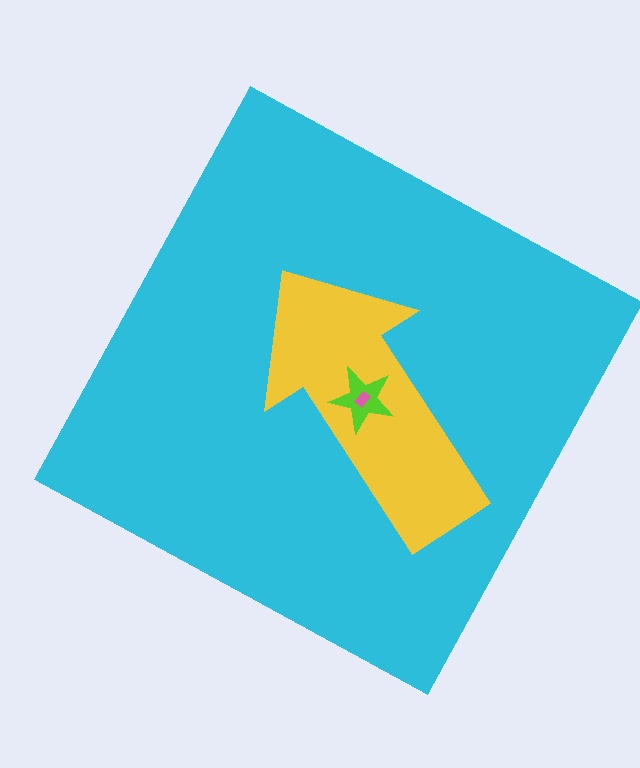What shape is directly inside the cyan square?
The yellow arrow.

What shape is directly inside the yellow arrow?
The lime star.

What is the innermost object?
The pink rectangle.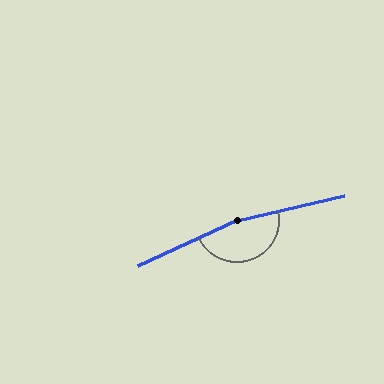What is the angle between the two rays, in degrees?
Approximately 168 degrees.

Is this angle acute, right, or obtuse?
It is obtuse.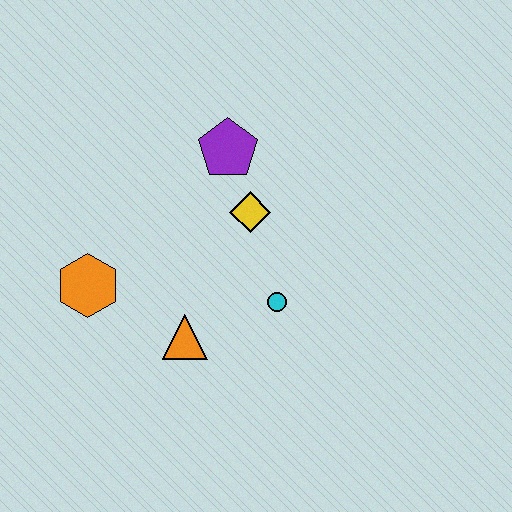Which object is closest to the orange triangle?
The cyan circle is closest to the orange triangle.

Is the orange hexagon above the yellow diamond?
No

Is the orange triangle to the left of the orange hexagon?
No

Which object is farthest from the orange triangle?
The purple pentagon is farthest from the orange triangle.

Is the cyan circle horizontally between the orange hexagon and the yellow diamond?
No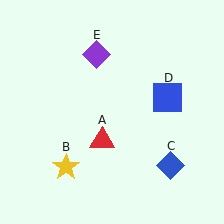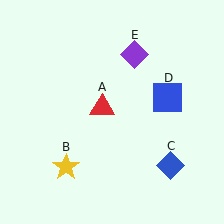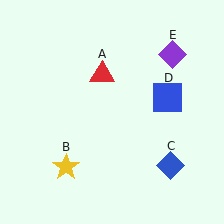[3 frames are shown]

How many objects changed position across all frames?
2 objects changed position: red triangle (object A), purple diamond (object E).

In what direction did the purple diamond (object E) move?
The purple diamond (object E) moved right.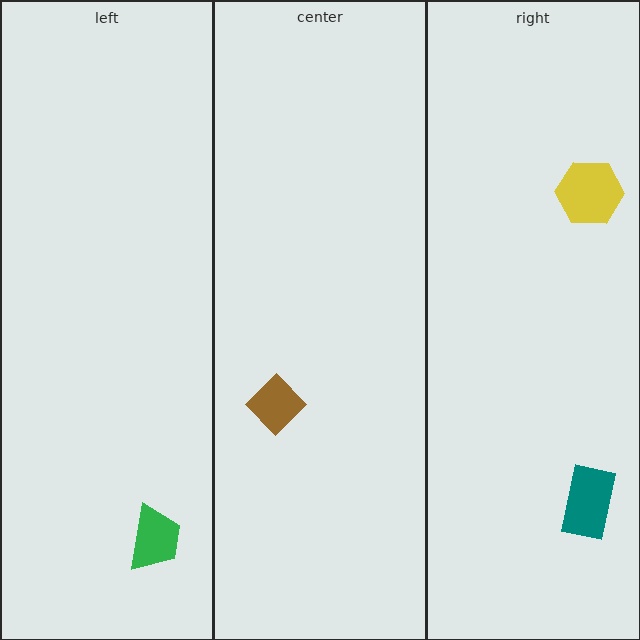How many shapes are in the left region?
1.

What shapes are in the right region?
The teal rectangle, the yellow hexagon.